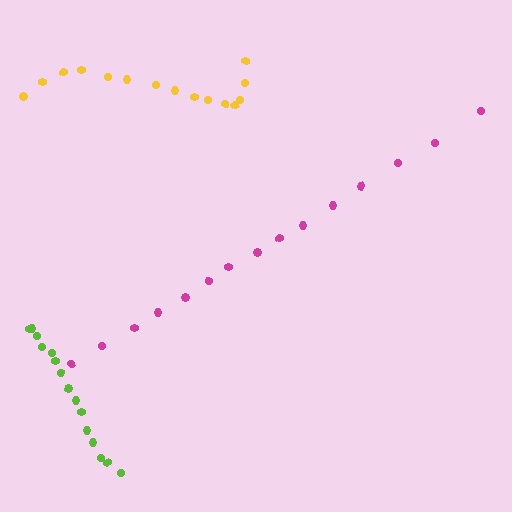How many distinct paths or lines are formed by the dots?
There are 3 distinct paths.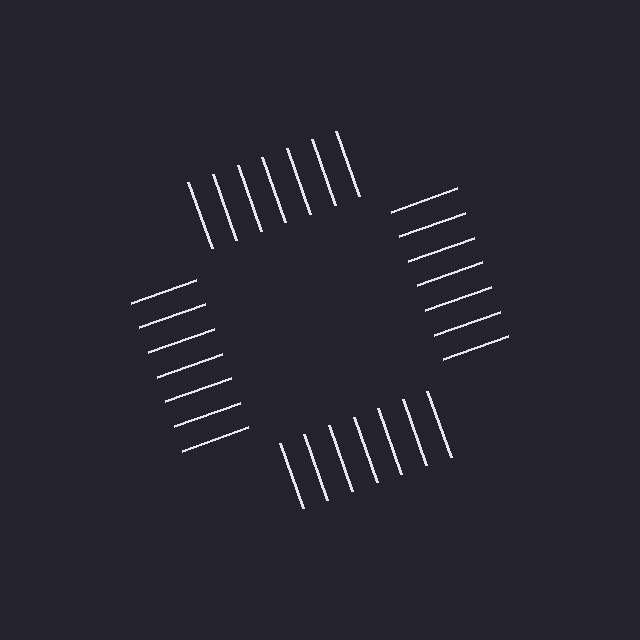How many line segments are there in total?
28 — 7 along each of the 4 edges.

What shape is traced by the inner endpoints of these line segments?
An illusory square — the line segments terminate on its edges but no continuous stroke is drawn.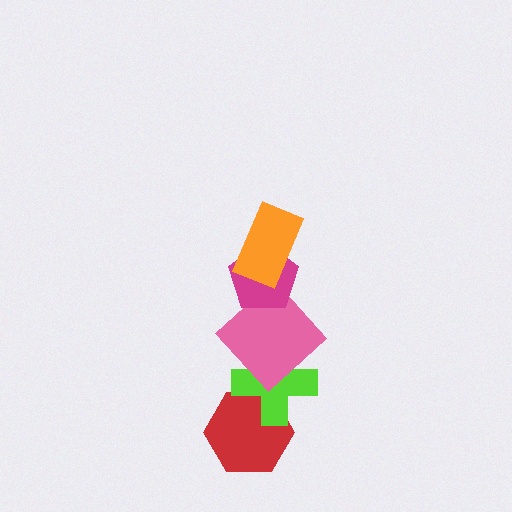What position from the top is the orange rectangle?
The orange rectangle is 1st from the top.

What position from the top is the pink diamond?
The pink diamond is 3rd from the top.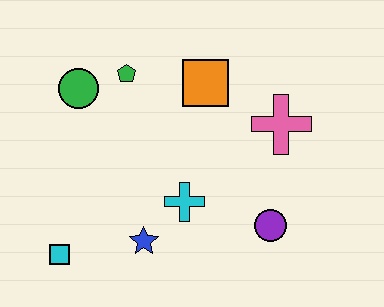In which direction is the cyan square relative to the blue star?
The cyan square is to the left of the blue star.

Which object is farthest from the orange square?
The cyan square is farthest from the orange square.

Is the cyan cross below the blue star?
No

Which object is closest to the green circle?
The green pentagon is closest to the green circle.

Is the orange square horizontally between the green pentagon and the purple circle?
Yes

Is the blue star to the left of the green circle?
No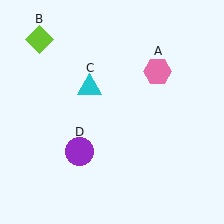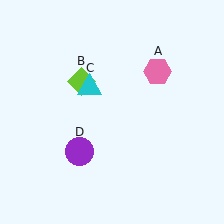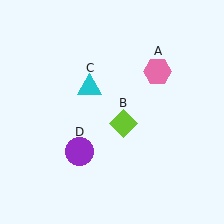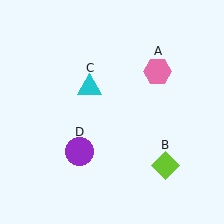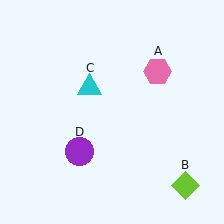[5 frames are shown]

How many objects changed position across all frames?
1 object changed position: lime diamond (object B).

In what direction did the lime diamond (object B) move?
The lime diamond (object B) moved down and to the right.